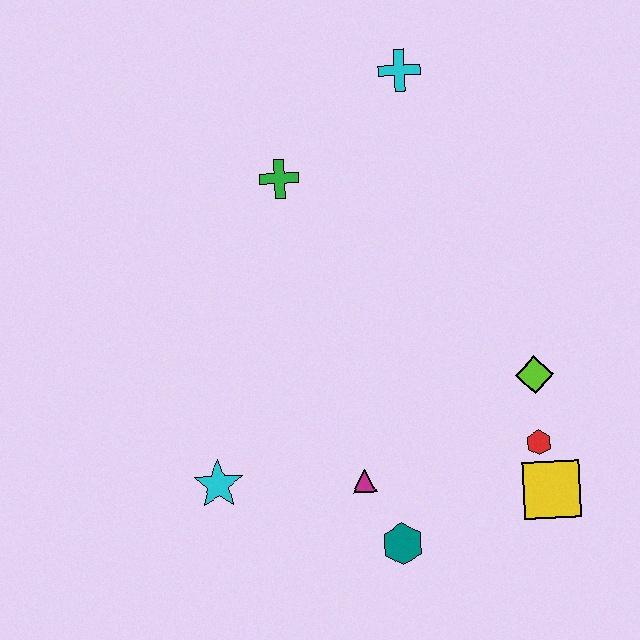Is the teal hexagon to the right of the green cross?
Yes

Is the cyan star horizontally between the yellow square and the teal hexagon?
No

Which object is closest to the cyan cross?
The green cross is closest to the cyan cross.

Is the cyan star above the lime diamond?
No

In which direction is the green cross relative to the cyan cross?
The green cross is to the left of the cyan cross.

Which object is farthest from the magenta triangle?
The cyan cross is farthest from the magenta triangle.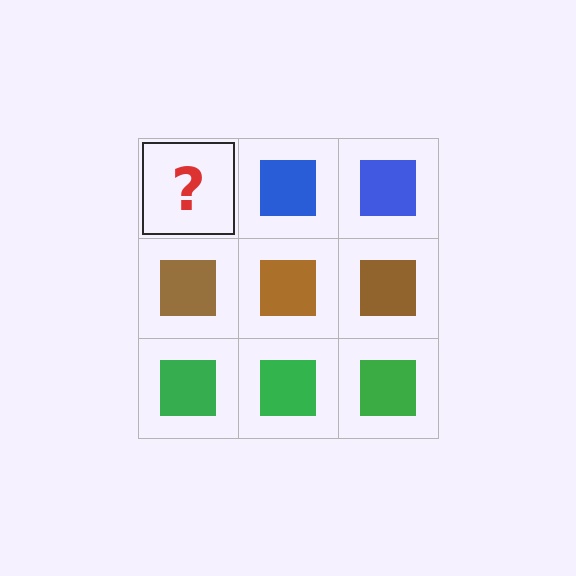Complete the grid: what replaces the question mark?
The question mark should be replaced with a blue square.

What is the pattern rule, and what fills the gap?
The rule is that each row has a consistent color. The gap should be filled with a blue square.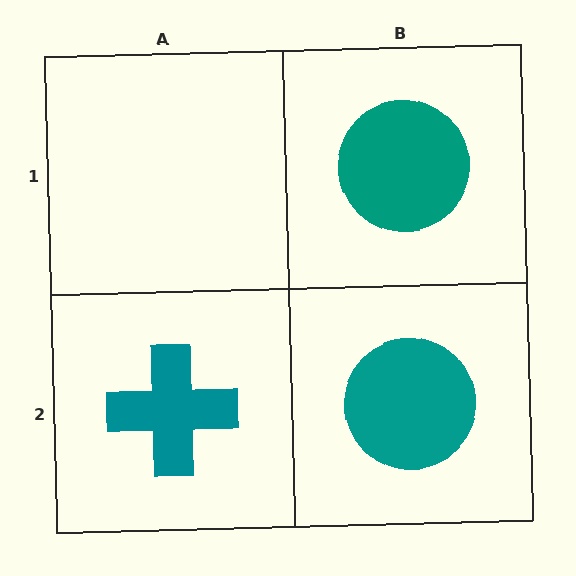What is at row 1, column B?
A teal circle.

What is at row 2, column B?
A teal circle.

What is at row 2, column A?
A teal cross.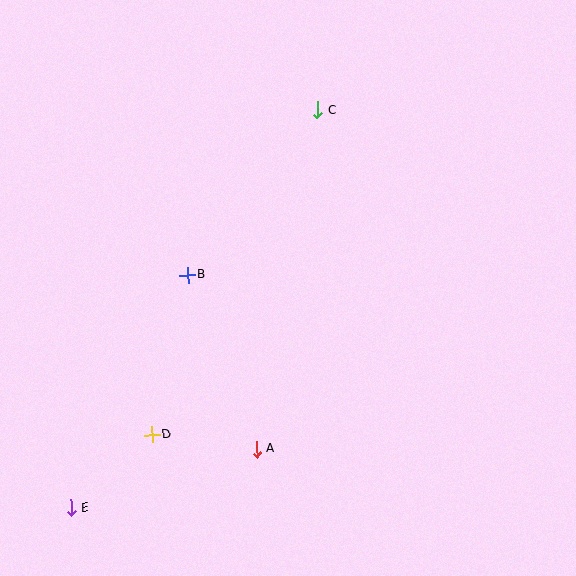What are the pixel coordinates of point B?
Point B is at (187, 275).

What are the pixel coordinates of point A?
Point A is at (257, 449).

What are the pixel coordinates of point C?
Point C is at (318, 110).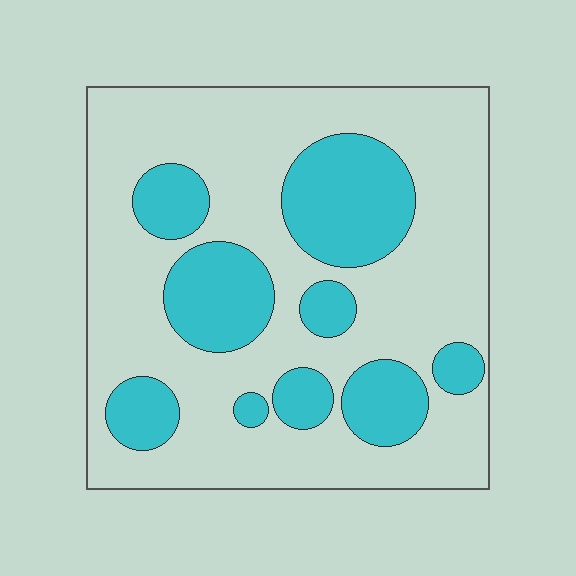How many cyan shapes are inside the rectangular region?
9.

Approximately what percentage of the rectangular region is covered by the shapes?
Approximately 30%.